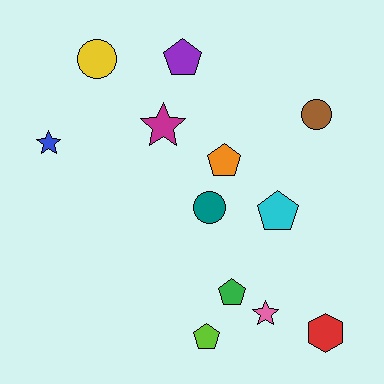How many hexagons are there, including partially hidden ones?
There is 1 hexagon.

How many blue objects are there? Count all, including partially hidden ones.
There is 1 blue object.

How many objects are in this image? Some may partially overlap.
There are 12 objects.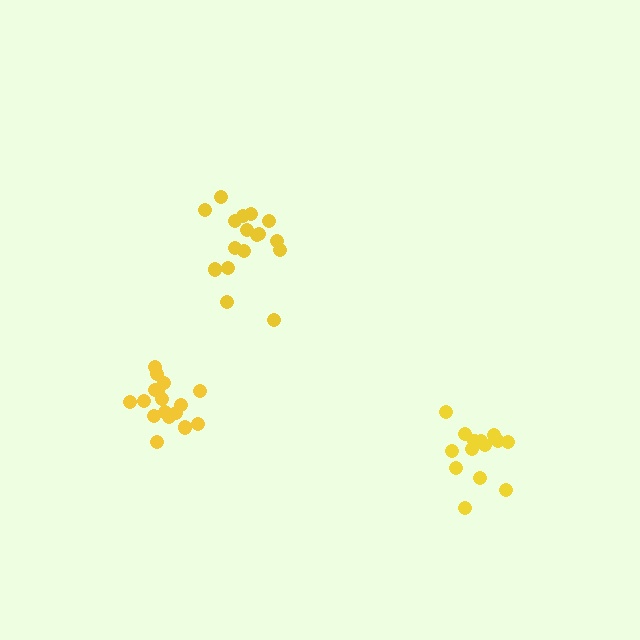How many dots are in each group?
Group 1: 17 dots, Group 2: 14 dots, Group 3: 17 dots (48 total).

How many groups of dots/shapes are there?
There are 3 groups.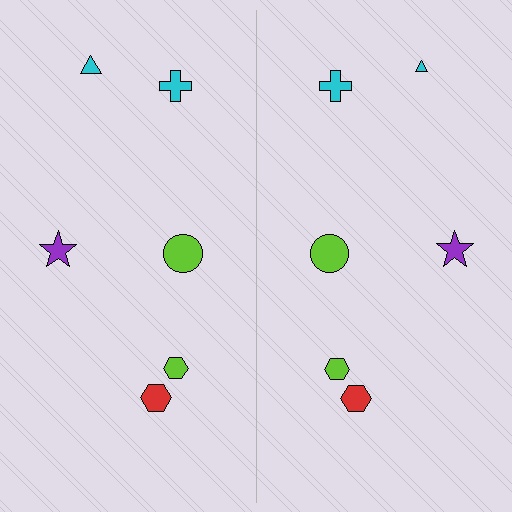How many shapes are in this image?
There are 12 shapes in this image.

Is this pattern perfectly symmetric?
No, the pattern is not perfectly symmetric. The cyan triangle on the right side has a different size than its mirror counterpart.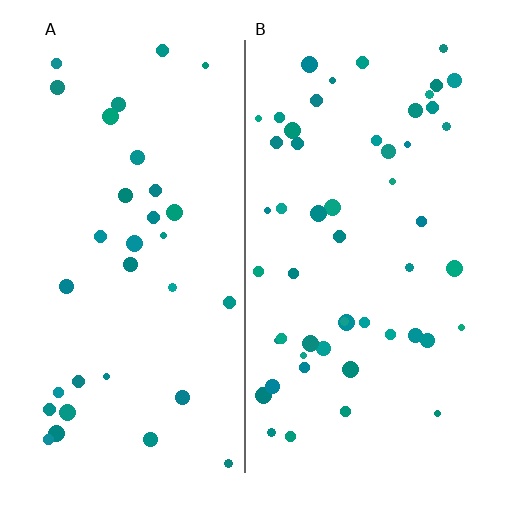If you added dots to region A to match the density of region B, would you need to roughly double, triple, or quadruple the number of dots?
Approximately double.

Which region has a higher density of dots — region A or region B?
B (the right).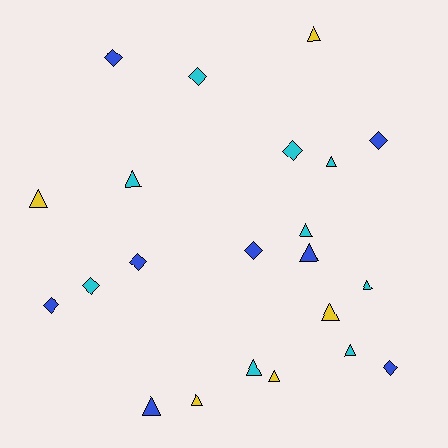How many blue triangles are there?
There are 2 blue triangles.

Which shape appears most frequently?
Triangle, with 13 objects.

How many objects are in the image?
There are 22 objects.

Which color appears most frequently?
Cyan, with 9 objects.